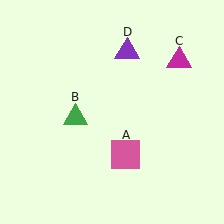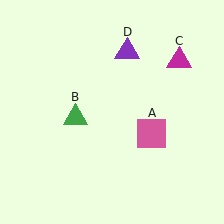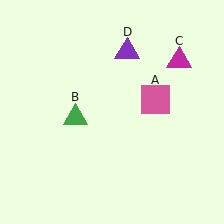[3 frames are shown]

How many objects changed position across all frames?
1 object changed position: pink square (object A).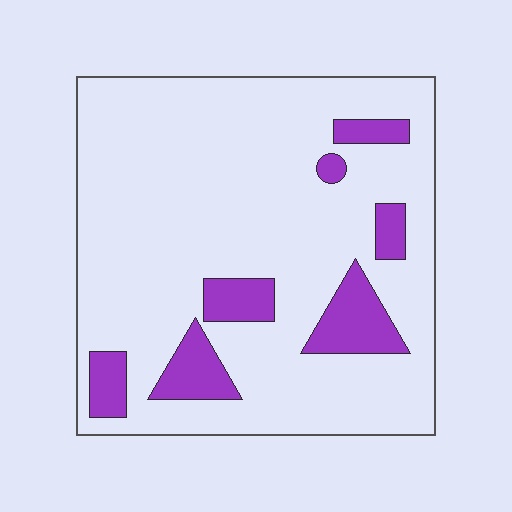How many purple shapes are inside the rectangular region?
7.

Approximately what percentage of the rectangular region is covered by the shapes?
Approximately 15%.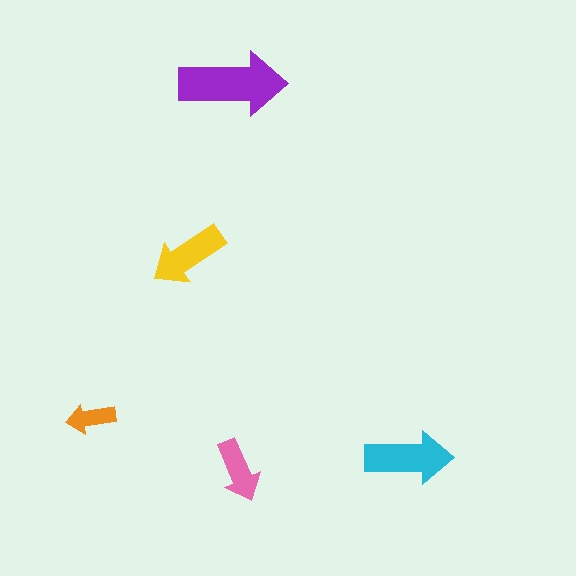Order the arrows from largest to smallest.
the purple one, the cyan one, the yellow one, the pink one, the orange one.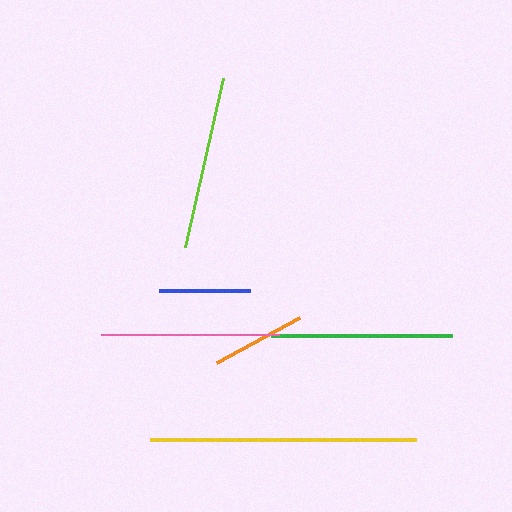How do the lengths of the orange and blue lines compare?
The orange and blue lines are approximately the same length.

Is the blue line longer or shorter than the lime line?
The lime line is longer than the blue line.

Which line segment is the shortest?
The blue line is the shortest at approximately 91 pixels.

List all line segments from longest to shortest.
From longest to shortest: yellow, green, pink, lime, orange, blue.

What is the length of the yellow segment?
The yellow segment is approximately 265 pixels long.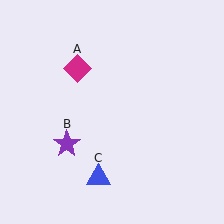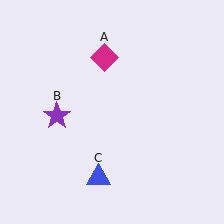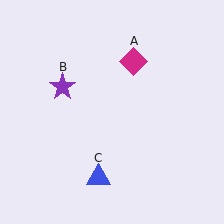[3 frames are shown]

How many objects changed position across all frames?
2 objects changed position: magenta diamond (object A), purple star (object B).